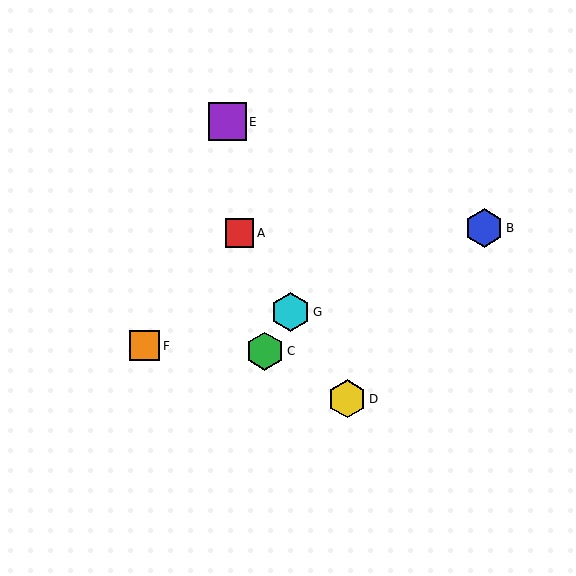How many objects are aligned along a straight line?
3 objects (A, D, G) are aligned along a straight line.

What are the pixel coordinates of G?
Object G is at (291, 312).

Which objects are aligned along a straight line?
Objects A, D, G are aligned along a straight line.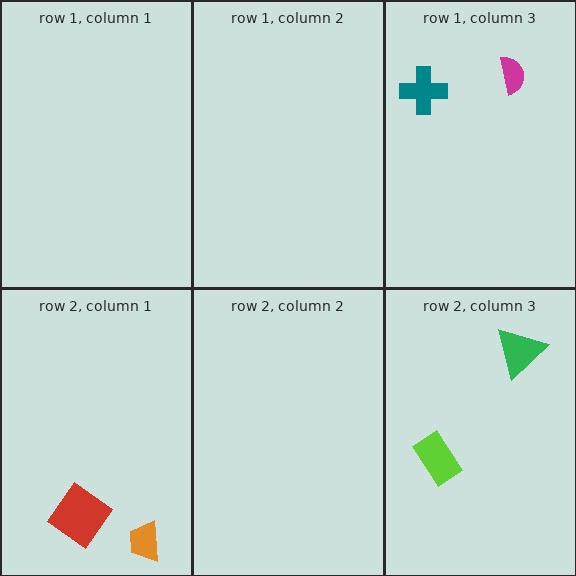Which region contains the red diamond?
The row 2, column 1 region.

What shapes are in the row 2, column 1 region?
The red diamond, the orange trapezoid.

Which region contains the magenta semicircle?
The row 1, column 3 region.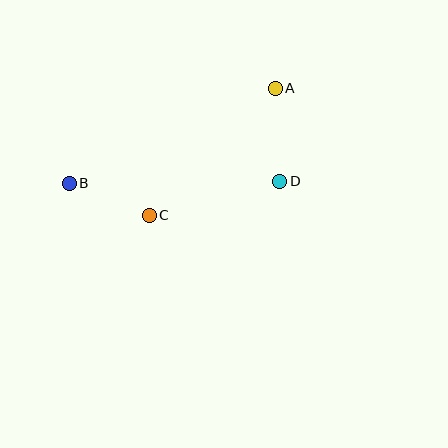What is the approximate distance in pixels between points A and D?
The distance between A and D is approximately 93 pixels.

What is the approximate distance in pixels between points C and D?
The distance between C and D is approximately 134 pixels.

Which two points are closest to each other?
Points B and C are closest to each other.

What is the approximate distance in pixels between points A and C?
The distance between A and C is approximately 179 pixels.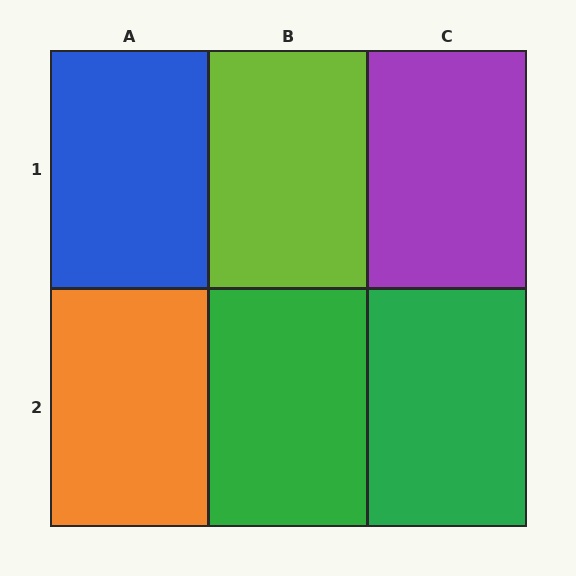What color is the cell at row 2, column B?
Green.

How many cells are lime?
1 cell is lime.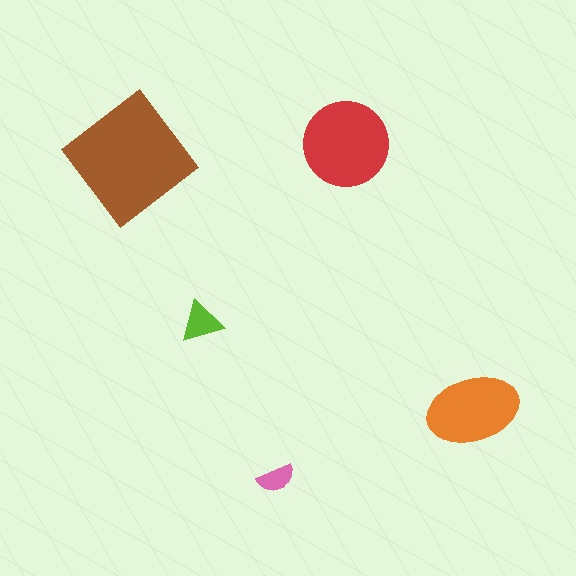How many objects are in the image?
There are 5 objects in the image.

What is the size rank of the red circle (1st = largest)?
2nd.